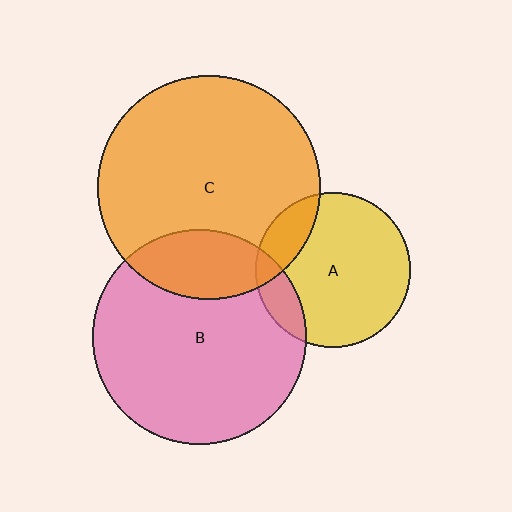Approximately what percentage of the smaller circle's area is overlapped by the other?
Approximately 15%.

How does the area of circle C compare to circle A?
Approximately 2.1 times.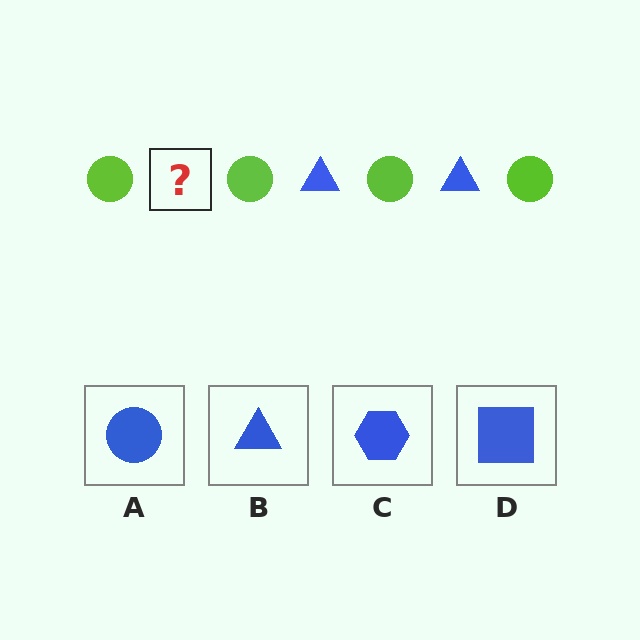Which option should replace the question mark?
Option B.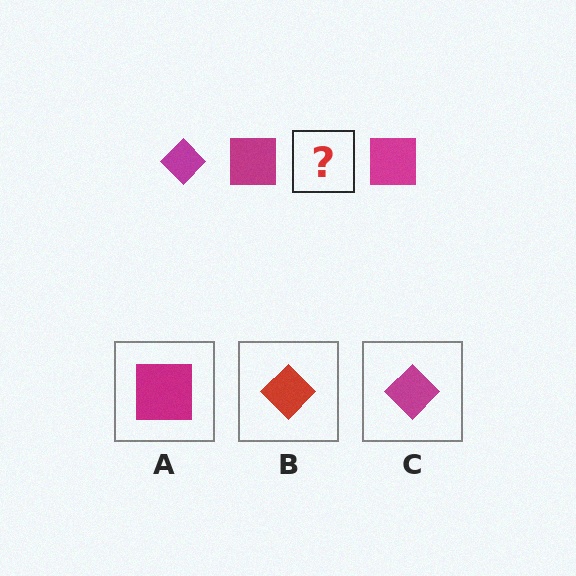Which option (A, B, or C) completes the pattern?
C.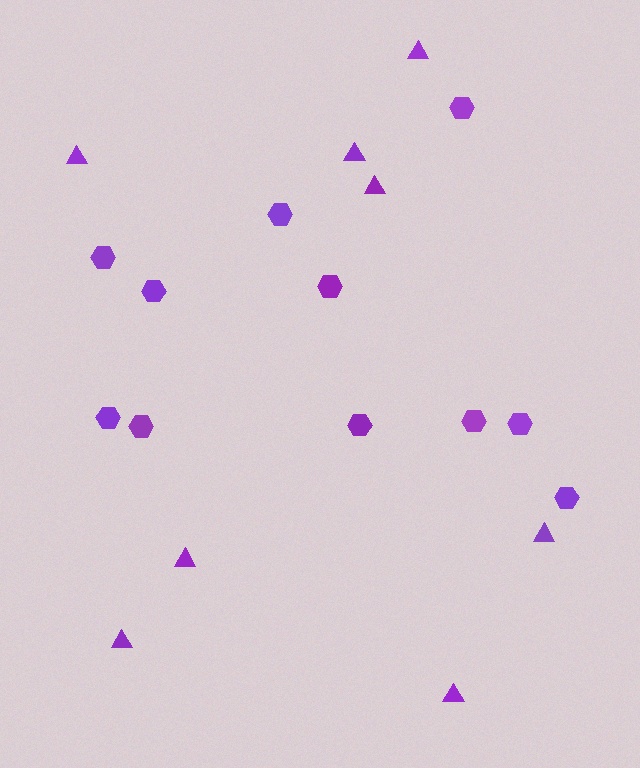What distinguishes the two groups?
There are 2 groups: one group of hexagons (11) and one group of triangles (8).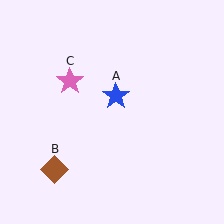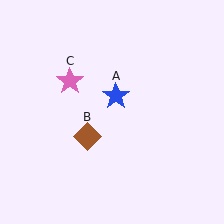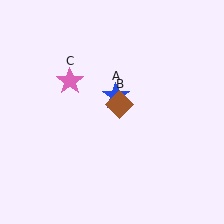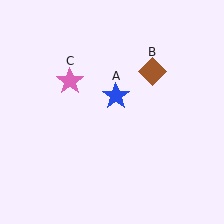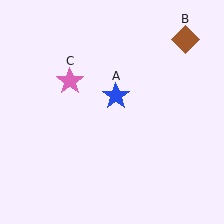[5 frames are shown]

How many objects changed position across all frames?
1 object changed position: brown diamond (object B).